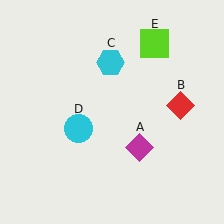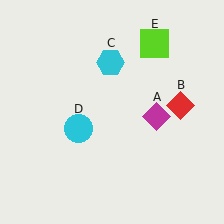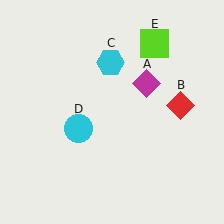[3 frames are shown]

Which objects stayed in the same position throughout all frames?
Red diamond (object B) and cyan hexagon (object C) and cyan circle (object D) and lime square (object E) remained stationary.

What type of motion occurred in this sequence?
The magenta diamond (object A) rotated counterclockwise around the center of the scene.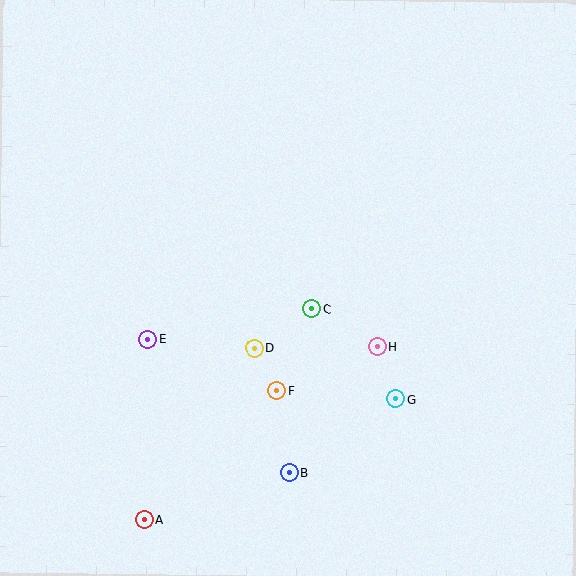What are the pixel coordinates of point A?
Point A is at (144, 520).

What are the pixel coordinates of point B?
Point B is at (289, 473).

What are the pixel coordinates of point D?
Point D is at (254, 348).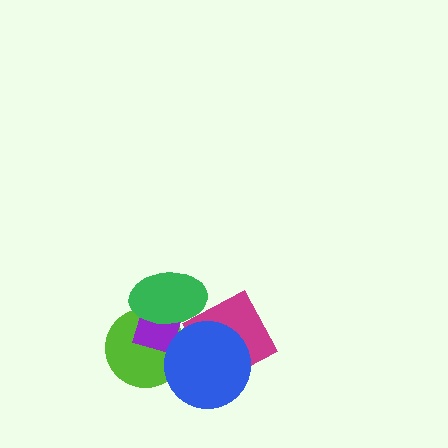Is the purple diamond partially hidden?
Yes, it is partially covered by another shape.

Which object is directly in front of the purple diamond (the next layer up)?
The blue circle is directly in front of the purple diamond.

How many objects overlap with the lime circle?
3 objects overlap with the lime circle.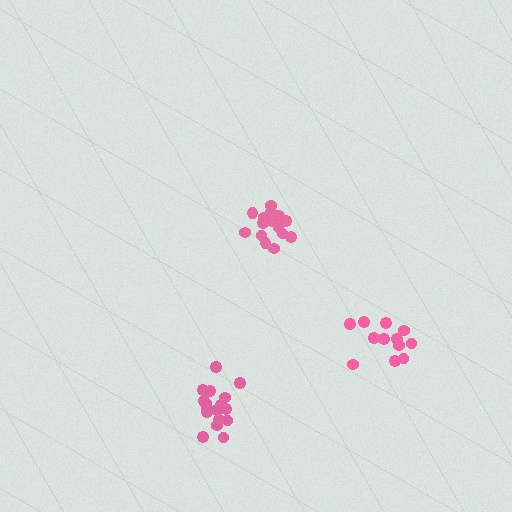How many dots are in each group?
Group 1: 12 dots, Group 2: 17 dots, Group 3: 16 dots (45 total).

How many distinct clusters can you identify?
There are 3 distinct clusters.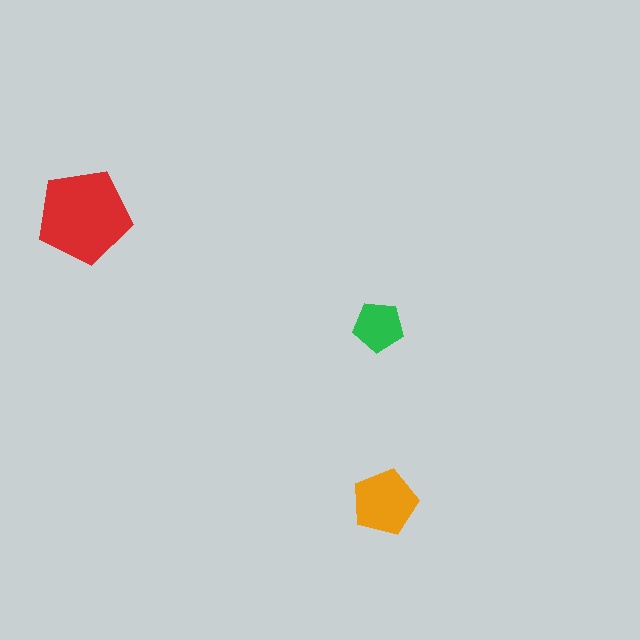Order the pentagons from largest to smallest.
the red one, the orange one, the green one.